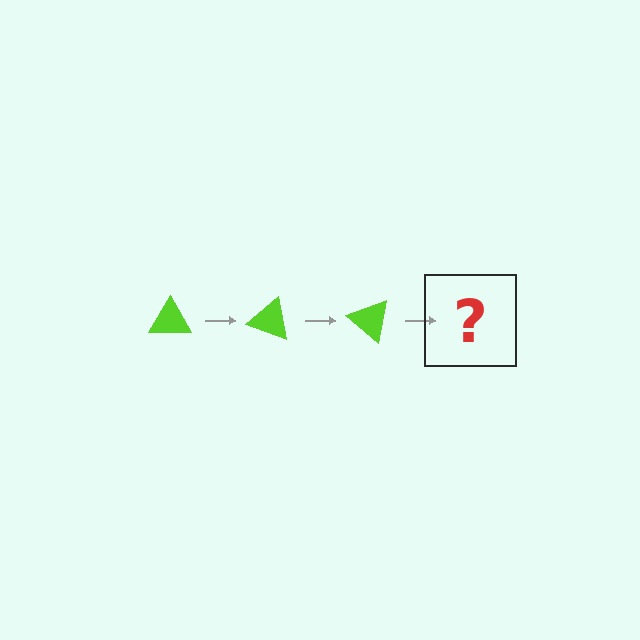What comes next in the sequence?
The next element should be a lime triangle rotated 60 degrees.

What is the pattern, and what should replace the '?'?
The pattern is that the triangle rotates 20 degrees each step. The '?' should be a lime triangle rotated 60 degrees.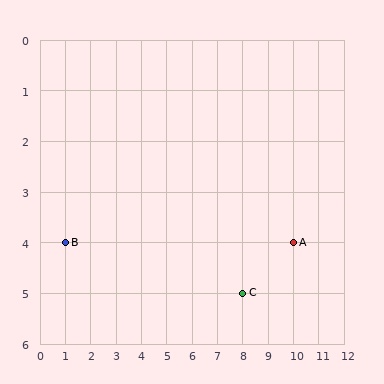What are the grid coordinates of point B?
Point B is at grid coordinates (1, 4).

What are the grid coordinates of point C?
Point C is at grid coordinates (8, 5).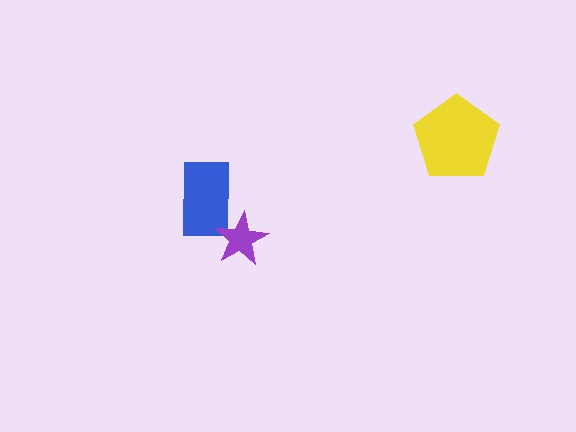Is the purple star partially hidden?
No, no other shape covers it.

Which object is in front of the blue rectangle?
The purple star is in front of the blue rectangle.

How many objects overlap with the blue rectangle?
1 object overlaps with the blue rectangle.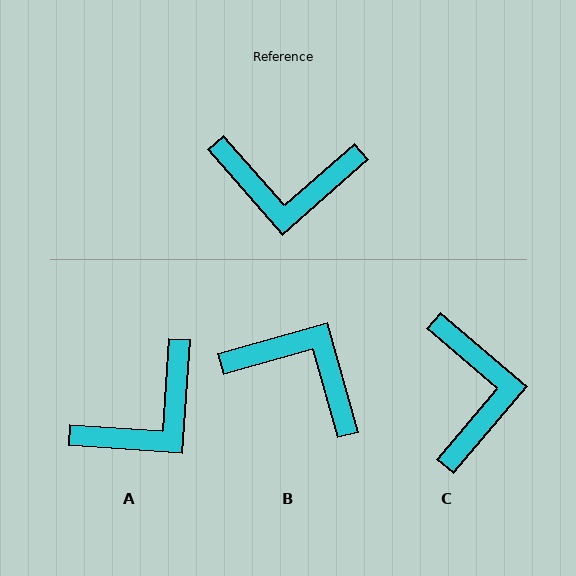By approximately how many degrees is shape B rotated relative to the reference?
Approximately 154 degrees counter-clockwise.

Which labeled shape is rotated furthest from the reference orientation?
B, about 154 degrees away.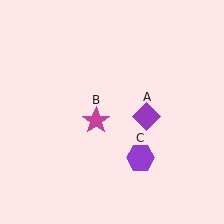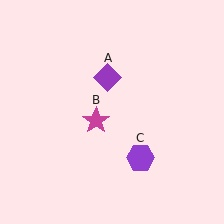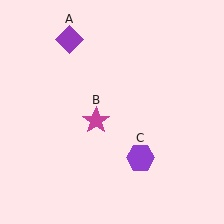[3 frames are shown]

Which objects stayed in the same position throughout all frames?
Magenta star (object B) and purple hexagon (object C) remained stationary.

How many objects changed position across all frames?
1 object changed position: purple diamond (object A).